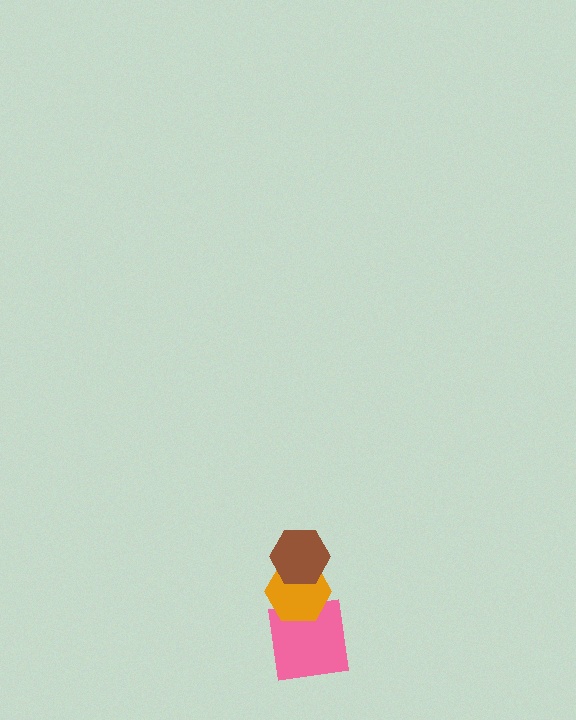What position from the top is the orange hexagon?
The orange hexagon is 2nd from the top.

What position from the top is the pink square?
The pink square is 3rd from the top.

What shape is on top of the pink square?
The orange hexagon is on top of the pink square.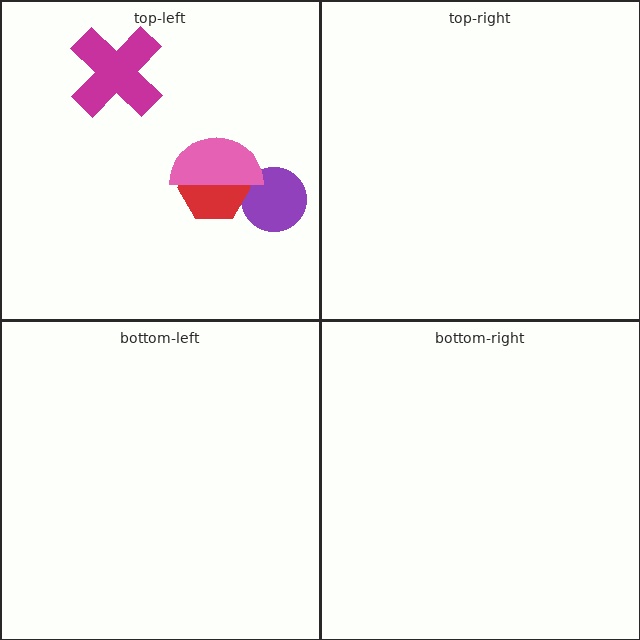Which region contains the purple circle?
The top-left region.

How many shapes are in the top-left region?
4.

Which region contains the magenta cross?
The top-left region.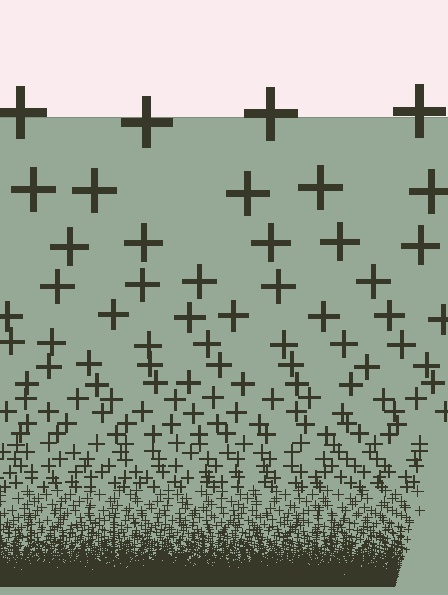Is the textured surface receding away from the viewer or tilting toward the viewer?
The surface appears to tilt toward the viewer. Texture elements get larger and sparser toward the top.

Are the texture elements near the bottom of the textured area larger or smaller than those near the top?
Smaller. The gradient is inverted — elements near the bottom are smaller and denser.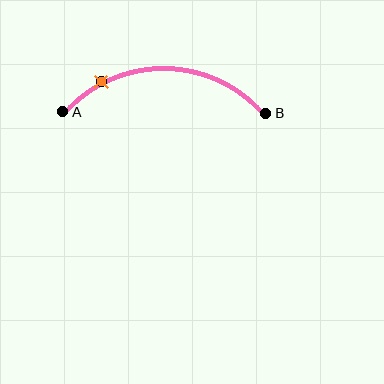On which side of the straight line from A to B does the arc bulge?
The arc bulges above the straight line connecting A and B.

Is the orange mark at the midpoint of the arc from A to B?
No. The orange mark lies on the arc but is closer to endpoint A. The arc midpoint would be at the point on the curve equidistant along the arc from both A and B.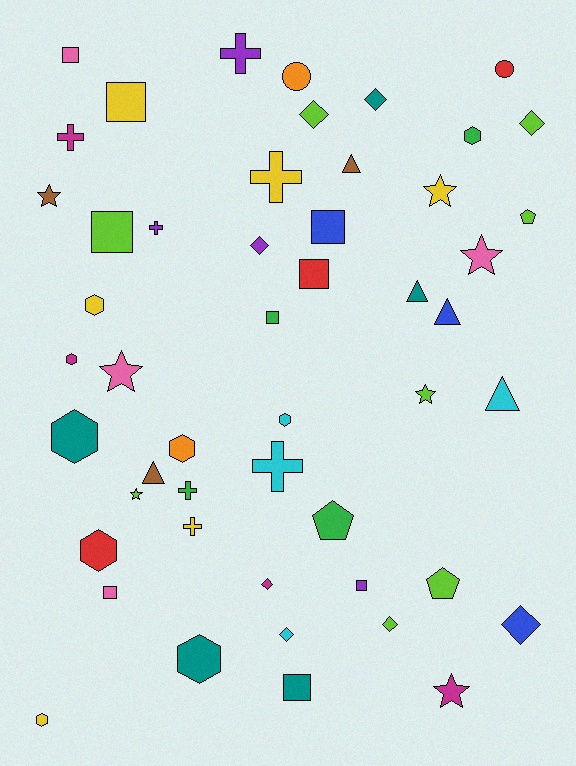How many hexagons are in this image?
There are 9 hexagons.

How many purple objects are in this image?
There are 4 purple objects.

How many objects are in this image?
There are 50 objects.